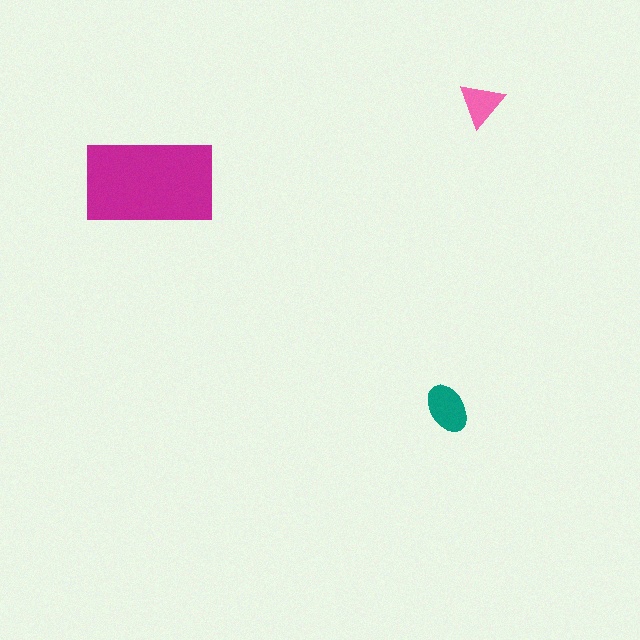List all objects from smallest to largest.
The pink triangle, the teal ellipse, the magenta rectangle.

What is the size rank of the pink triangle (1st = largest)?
3rd.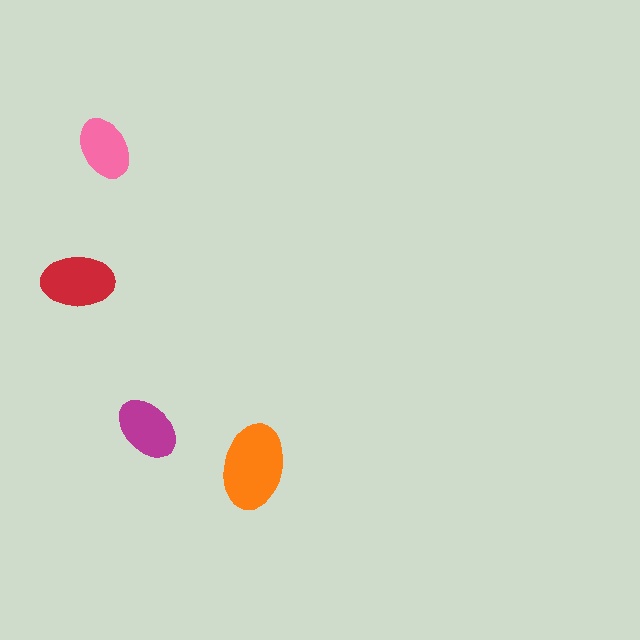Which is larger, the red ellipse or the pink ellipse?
The red one.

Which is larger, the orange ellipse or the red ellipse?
The orange one.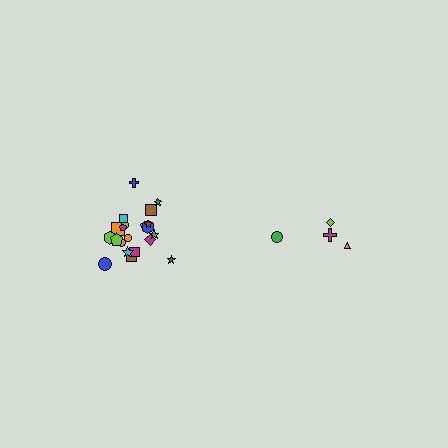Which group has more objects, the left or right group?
The left group.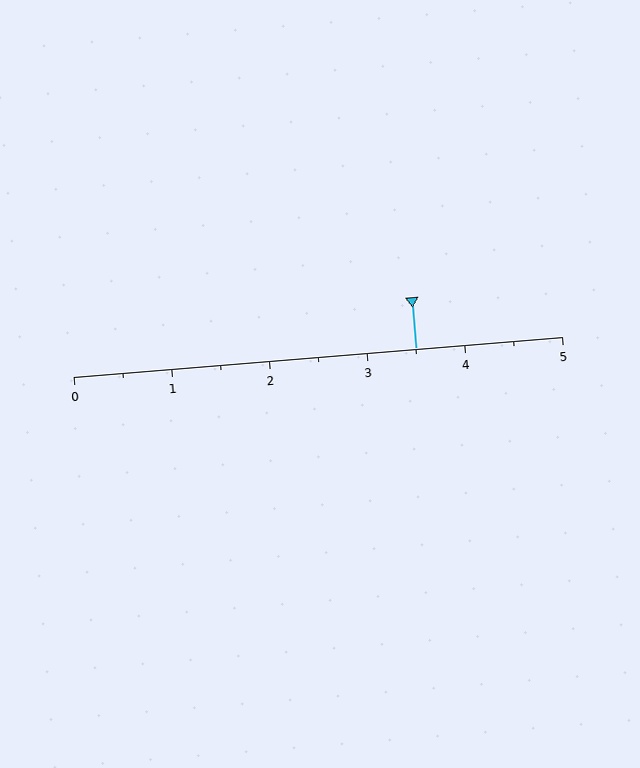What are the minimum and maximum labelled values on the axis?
The axis runs from 0 to 5.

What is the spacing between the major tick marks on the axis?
The major ticks are spaced 1 apart.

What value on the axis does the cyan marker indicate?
The marker indicates approximately 3.5.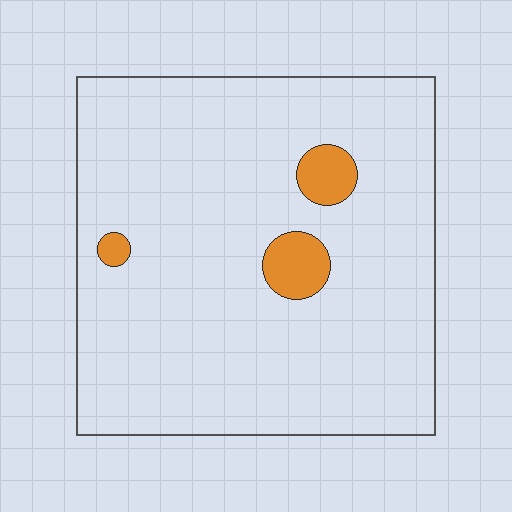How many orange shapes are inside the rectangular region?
3.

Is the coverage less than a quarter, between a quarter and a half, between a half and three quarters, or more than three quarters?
Less than a quarter.